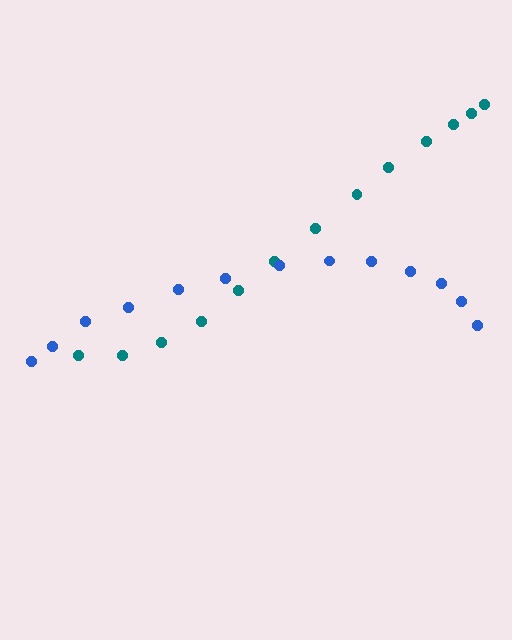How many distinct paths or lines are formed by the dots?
There are 2 distinct paths.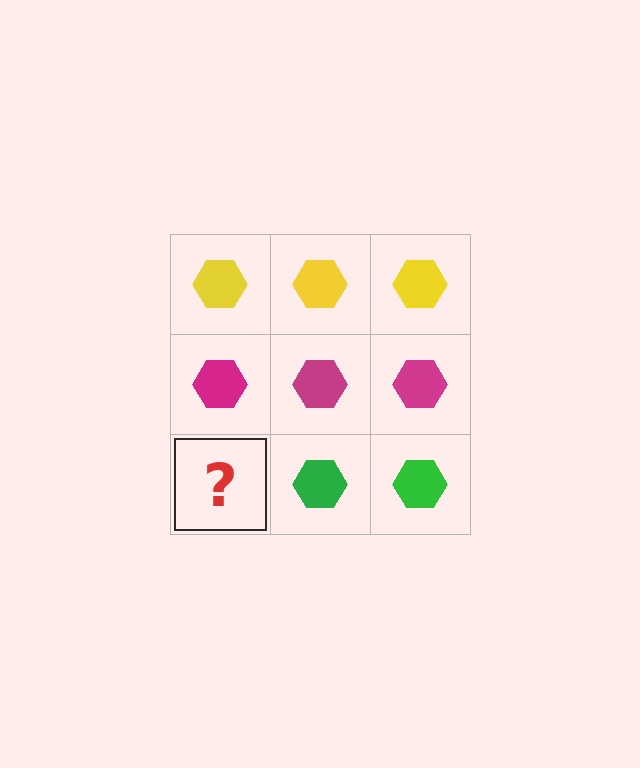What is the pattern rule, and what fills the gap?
The rule is that each row has a consistent color. The gap should be filled with a green hexagon.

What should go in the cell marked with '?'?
The missing cell should contain a green hexagon.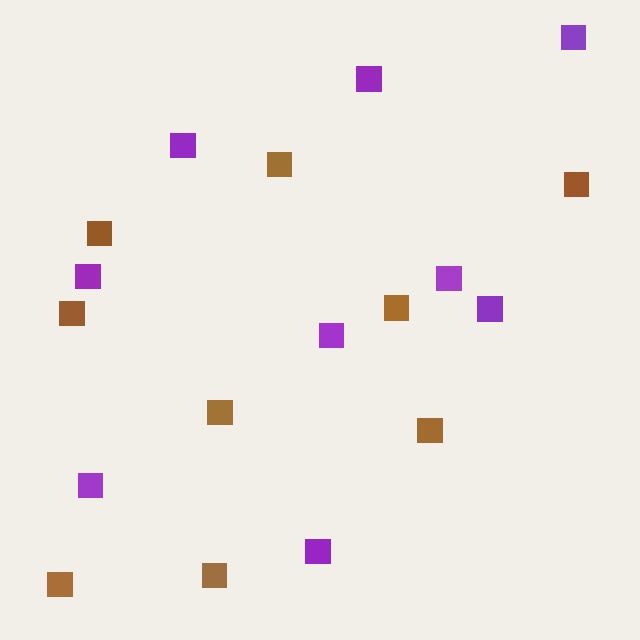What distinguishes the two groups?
There are 2 groups: one group of brown squares (9) and one group of purple squares (9).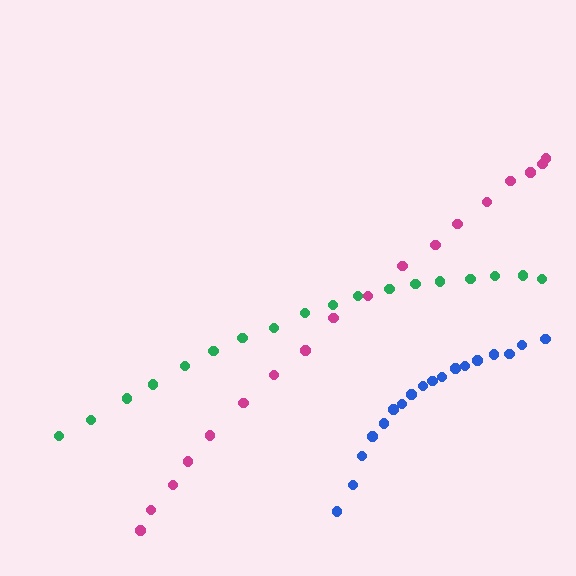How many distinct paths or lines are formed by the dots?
There are 3 distinct paths.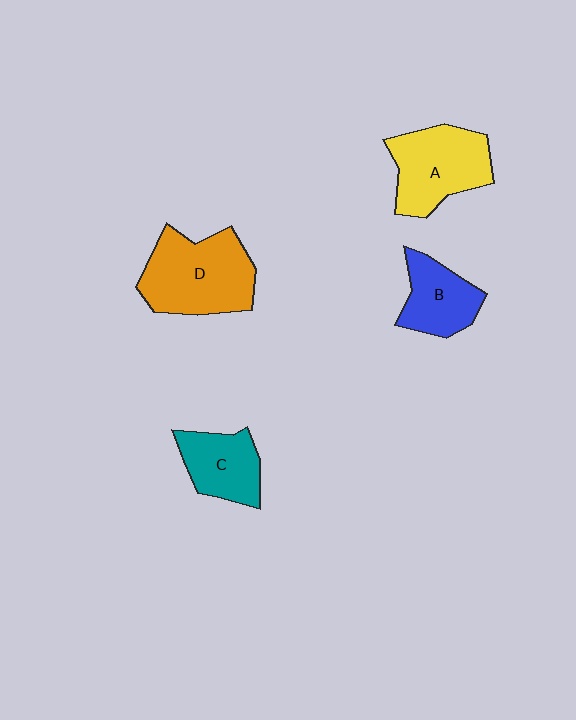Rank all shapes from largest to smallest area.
From largest to smallest: D (orange), A (yellow), C (teal), B (blue).